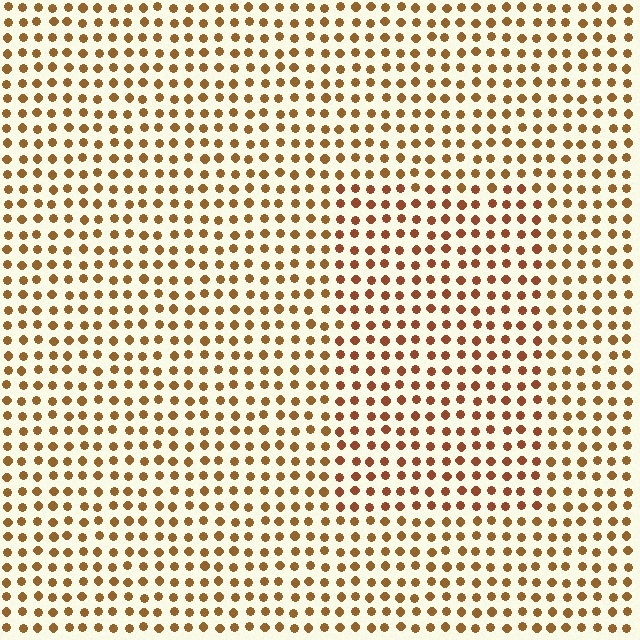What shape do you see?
I see a rectangle.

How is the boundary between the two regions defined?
The boundary is defined purely by a slight shift in hue (about 17 degrees). Spacing, size, and orientation are identical on both sides.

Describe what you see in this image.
The image is filled with small brown elements in a uniform arrangement. A rectangle-shaped region is visible where the elements are tinted to a slightly different hue, forming a subtle color boundary.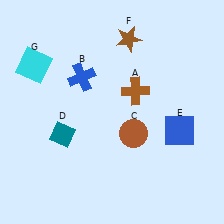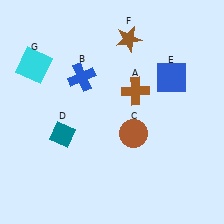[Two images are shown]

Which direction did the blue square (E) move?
The blue square (E) moved up.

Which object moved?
The blue square (E) moved up.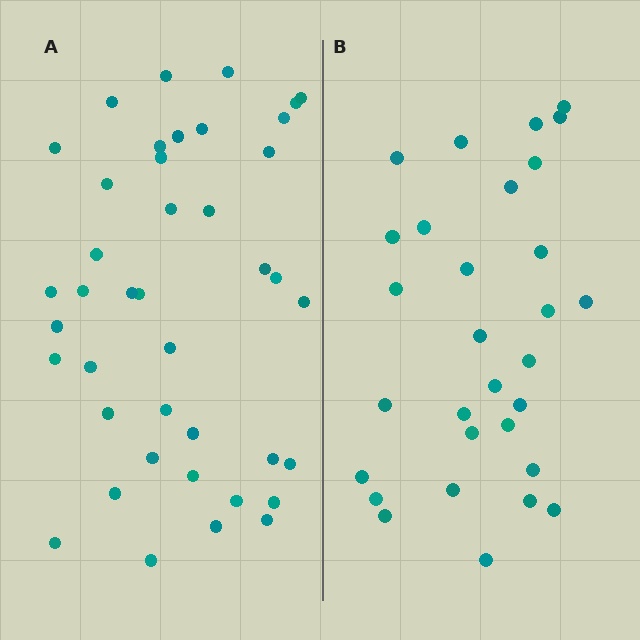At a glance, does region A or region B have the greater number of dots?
Region A (the left region) has more dots.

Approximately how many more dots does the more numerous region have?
Region A has roughly 12 or so more dots than region B.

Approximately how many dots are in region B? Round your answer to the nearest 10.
About 30 dots.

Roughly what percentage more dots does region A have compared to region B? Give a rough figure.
About 35% more.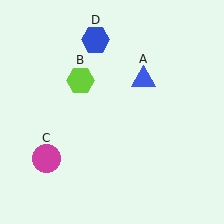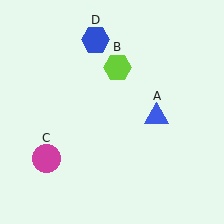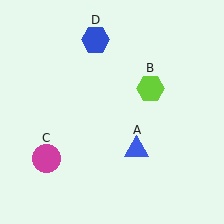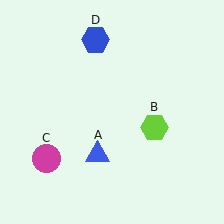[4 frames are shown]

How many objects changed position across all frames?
2 objects changed position: blue triangle (object A), lime hexagon (object B).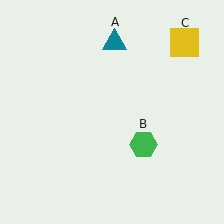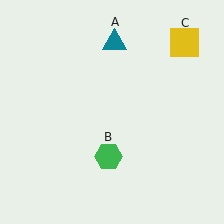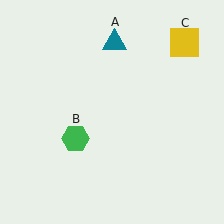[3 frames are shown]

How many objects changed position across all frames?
1 object changed position: green hexagon (object B).